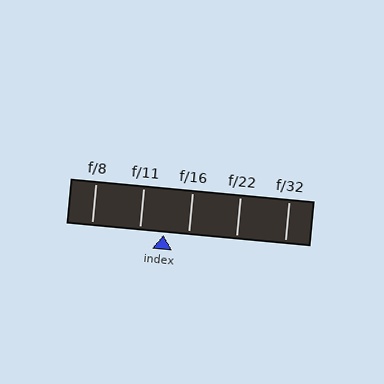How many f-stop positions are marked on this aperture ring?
There are 5 f-stop positions marked.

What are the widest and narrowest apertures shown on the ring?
The widest aperture shown is f/8 and the narrowest is f/32.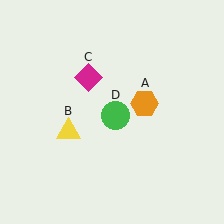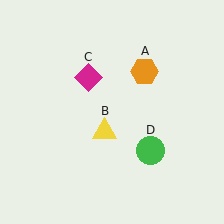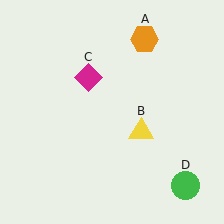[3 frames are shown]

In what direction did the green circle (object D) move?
The green circle (object D) moved down and to the right.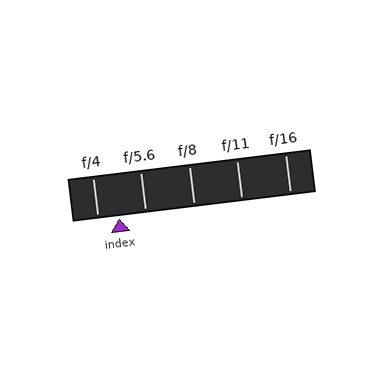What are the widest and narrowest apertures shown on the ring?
The widest aperture shown is f/4 and the narrowest is f/16.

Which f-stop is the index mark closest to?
The index mark is closest to f/4.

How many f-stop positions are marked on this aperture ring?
There are 5 f-stop positions marked.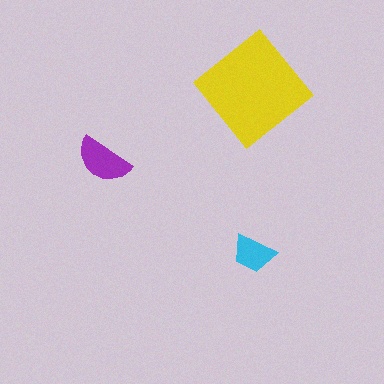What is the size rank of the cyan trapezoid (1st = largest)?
3rd.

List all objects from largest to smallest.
The yellow diamond, the purple semicircle, the cyan trapezoid.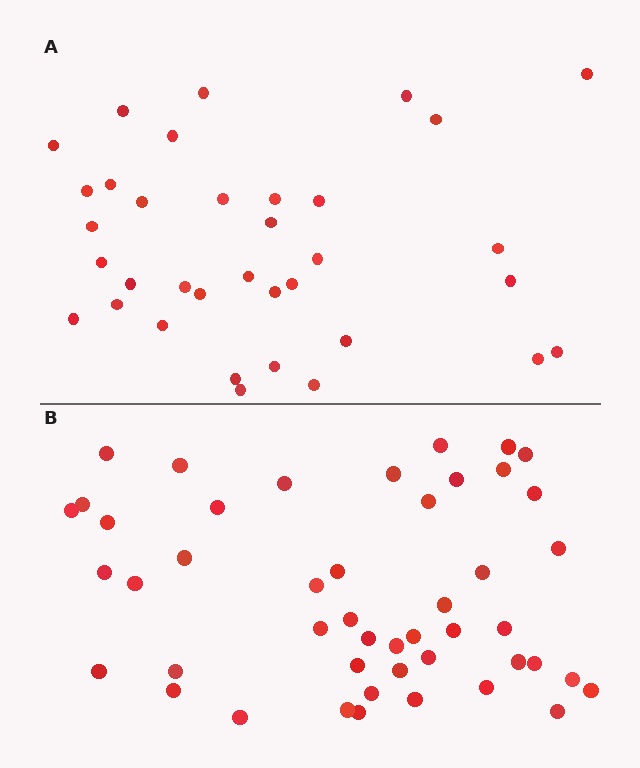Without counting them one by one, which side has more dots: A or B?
Region B (the bottom region) has more dots.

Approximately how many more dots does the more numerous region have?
Region B has roughly 12 or so more dots than region A.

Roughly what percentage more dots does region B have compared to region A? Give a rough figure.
About 35% more.